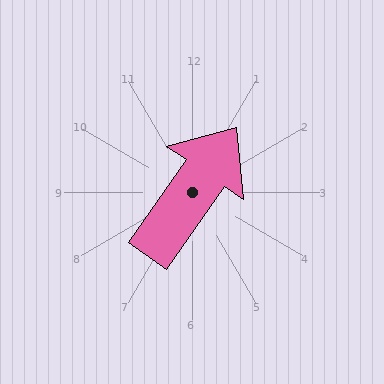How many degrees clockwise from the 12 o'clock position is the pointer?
Approximately 35 degrees.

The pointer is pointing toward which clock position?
Roughly 1 o'clock.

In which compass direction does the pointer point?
Northeast.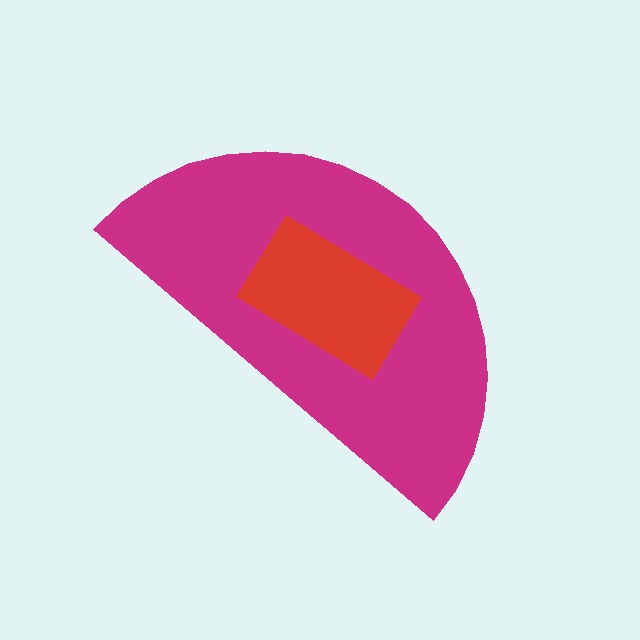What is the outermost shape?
The magenta semicircle.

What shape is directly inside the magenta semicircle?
The red rectangle.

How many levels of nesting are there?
2.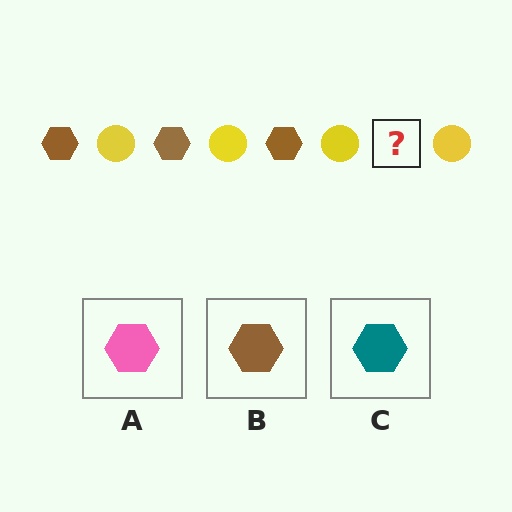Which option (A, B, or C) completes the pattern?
B.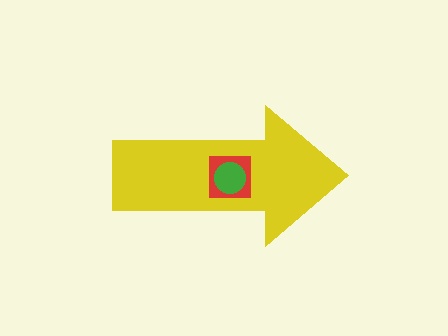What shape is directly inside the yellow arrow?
The red square.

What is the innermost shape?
The green circle.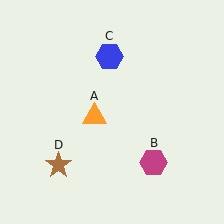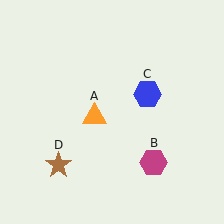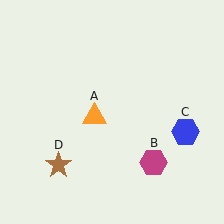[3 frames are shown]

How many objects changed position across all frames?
1 object changed position: blue hexagon (object C).